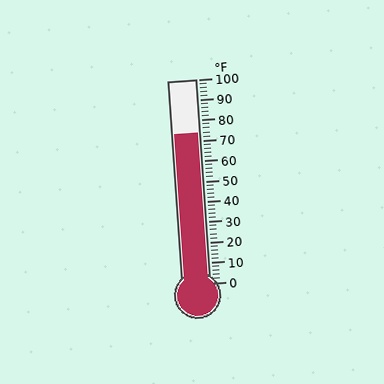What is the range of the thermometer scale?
The thermometer scale ranges from 0°F to 100°F.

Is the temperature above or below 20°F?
The temperature is above 20°F.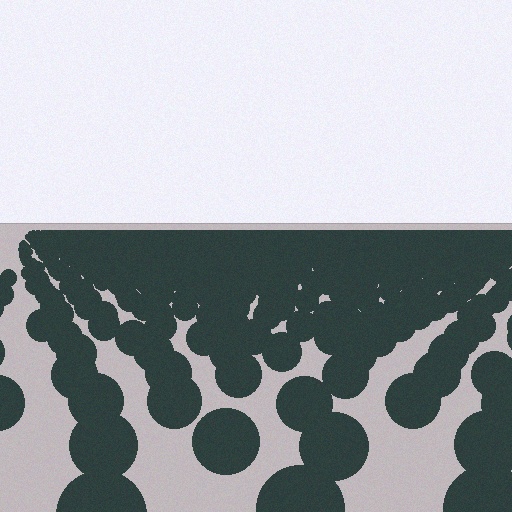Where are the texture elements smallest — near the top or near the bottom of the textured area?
Near the top.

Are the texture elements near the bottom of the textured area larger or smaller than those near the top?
Larger. Near the bottom, elements are closer to the viewer and appear at a bigger on-screen size.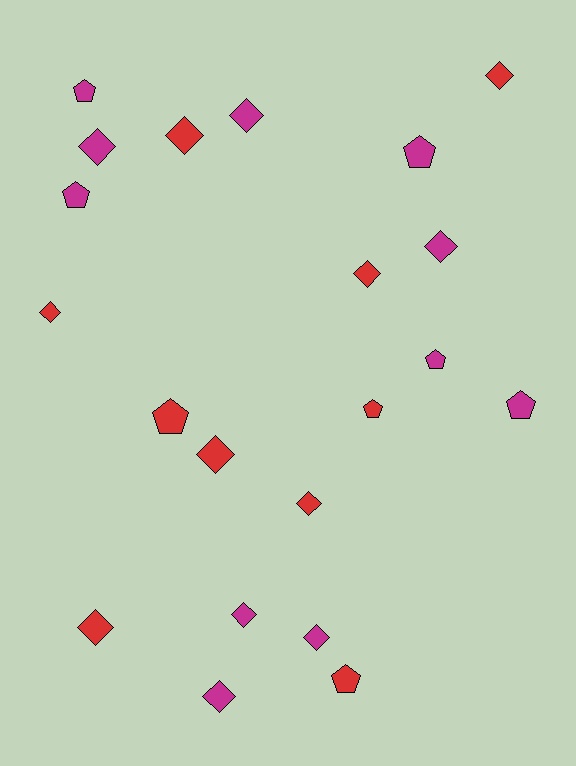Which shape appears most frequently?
Diamond, with 13 objects.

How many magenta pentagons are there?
There are 5 magenta pentagons.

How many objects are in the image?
There are 21 objects.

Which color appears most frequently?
Magenta, with 11 objects.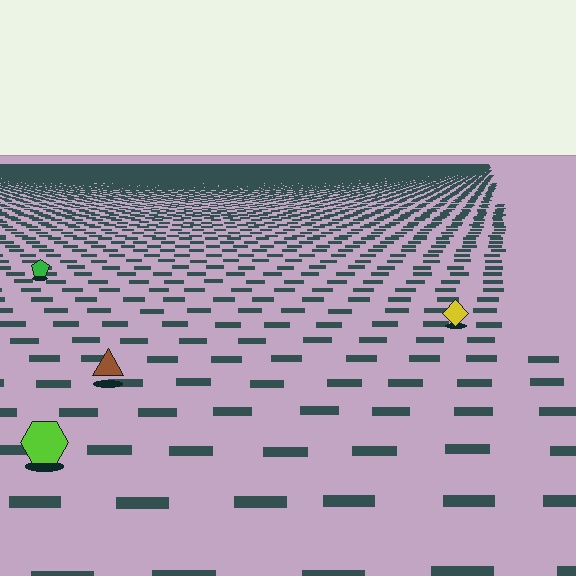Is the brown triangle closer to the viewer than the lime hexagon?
No. The lime hexagon is closer — you can tell from the texture gradient: the ground texture is coarser near it.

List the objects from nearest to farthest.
From nearest to farthest: the lime hexagon, the brown triangle, the yellow diamond, the green pentagon.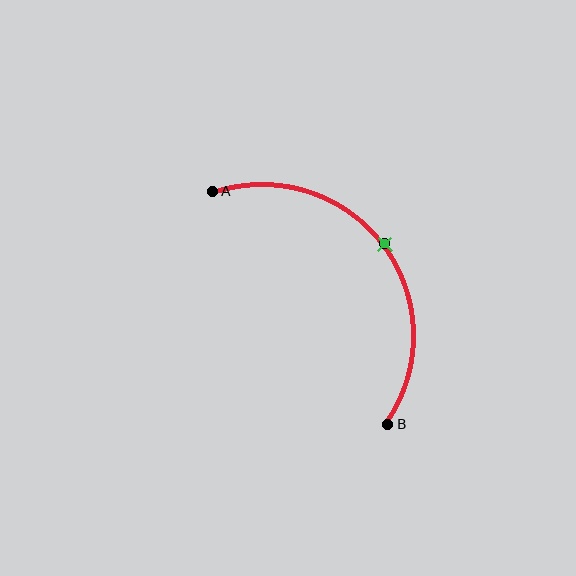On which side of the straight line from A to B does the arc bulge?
The arc bulges above and to the right of the straight line connecting A and B.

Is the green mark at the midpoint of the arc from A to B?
Yes. The green mark lies on the arc at equal arc-length from both A and B — it is the arc midpoint.